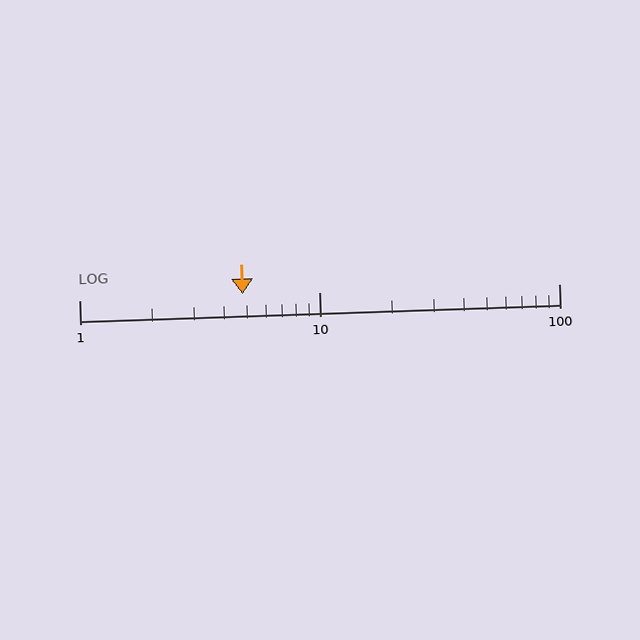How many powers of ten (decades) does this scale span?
The scale spans 2 decades, from 1 to 100.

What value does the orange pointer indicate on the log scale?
The pointer indicates approximately 4.8.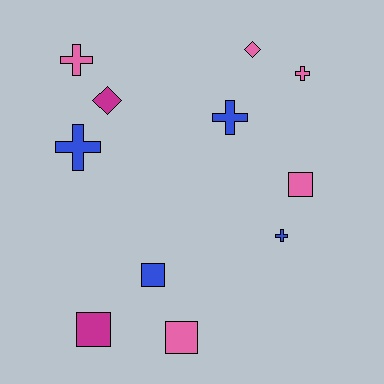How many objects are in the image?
There are 11 objects.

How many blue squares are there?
There is 1 blue square.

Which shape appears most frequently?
Cross, with 5 objects.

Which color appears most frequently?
Pink, with 5 objects.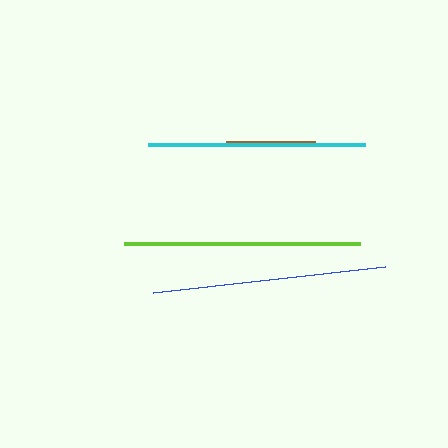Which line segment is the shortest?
The brown line is the shortest at approximately 89 pixels.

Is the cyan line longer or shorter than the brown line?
The cyan line is longer than the brown line.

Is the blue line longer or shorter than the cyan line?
The blue line is longer than the cyan line.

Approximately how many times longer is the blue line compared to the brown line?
The blue line is approximately 2.6 times the length of the brown line.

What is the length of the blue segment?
The blue segment is approximately 233 pixels long.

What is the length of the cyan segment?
The cyan segment is approximately 218 pixels long.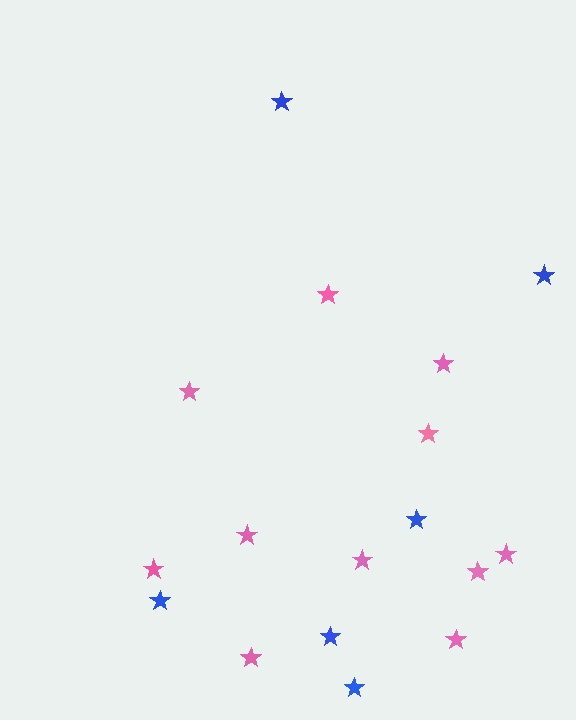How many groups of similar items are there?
There are 2 groups: one group of pink stars (11) and one group of blue stars (6).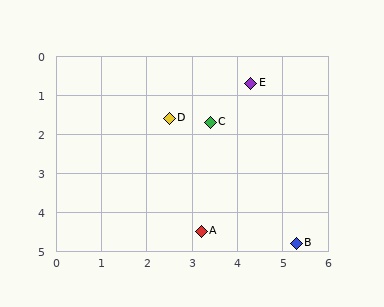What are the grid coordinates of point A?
Point A is at approximately (3.2, 4.5).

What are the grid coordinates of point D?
Point D is at approximately (2.5, 1.6).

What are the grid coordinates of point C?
Point C is at approximately (3.4, 1.7).